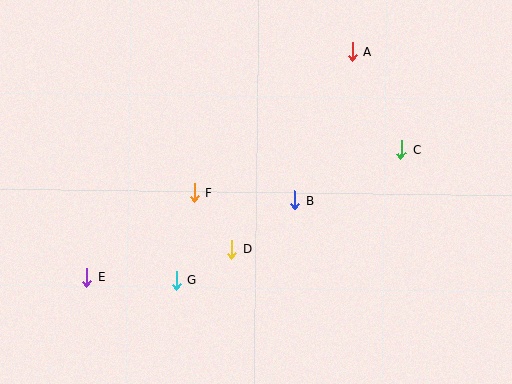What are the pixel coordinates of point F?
Point F is at (194, 193).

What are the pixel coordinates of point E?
Point E is at (87, 277).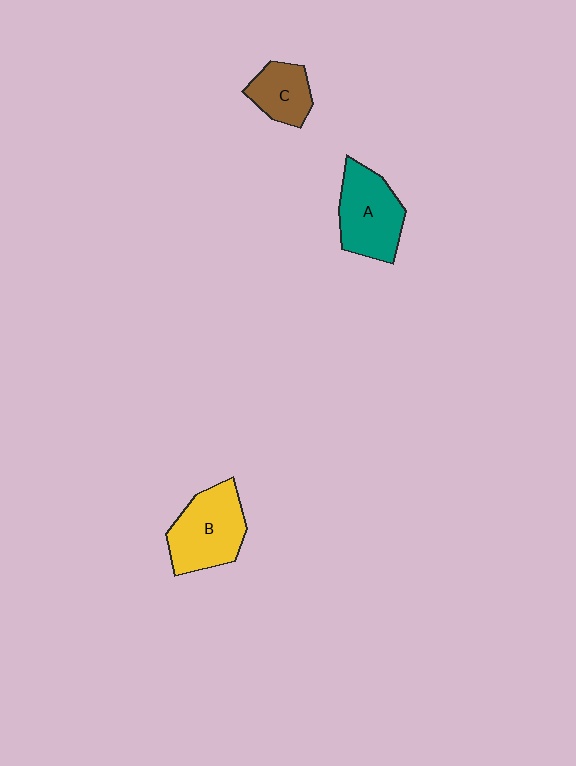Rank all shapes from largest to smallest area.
From largest to smallest: B (yellow), A (teal), C (brown).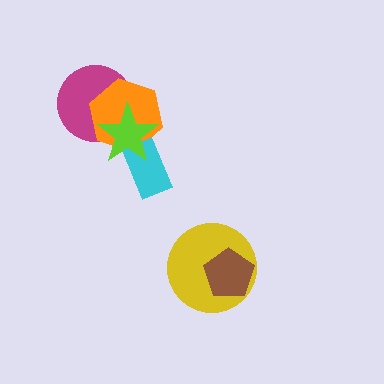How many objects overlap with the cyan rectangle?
2 objects overlap with the cyan rectangle.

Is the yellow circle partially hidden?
Yes, it is partially covered by another shape.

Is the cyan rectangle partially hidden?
Yes, it is partially covered by another shape.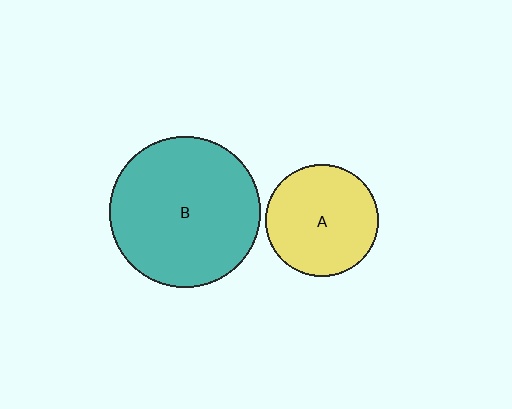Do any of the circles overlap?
No, none of the circles overlap.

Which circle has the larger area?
Circle B (teal).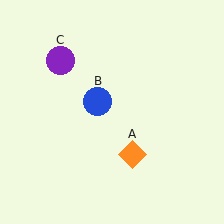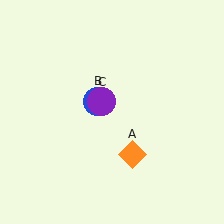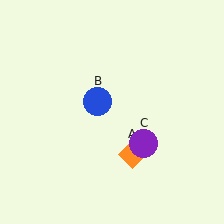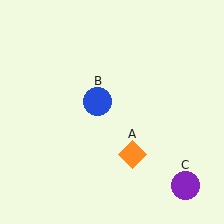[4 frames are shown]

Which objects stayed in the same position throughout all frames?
Orange diamond (object A) and blue circle (object B) remained stationary.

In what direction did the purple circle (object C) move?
The purple circle (object C) moved down and to the right.